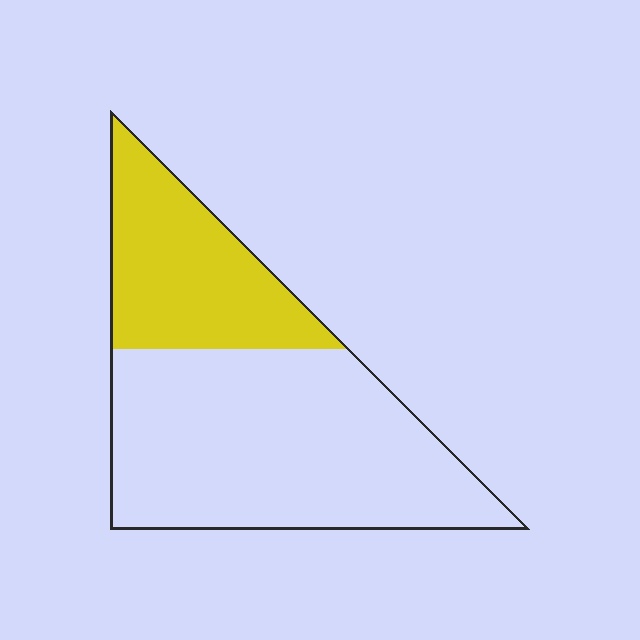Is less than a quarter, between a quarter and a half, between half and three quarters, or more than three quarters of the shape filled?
Between a quarter and a half.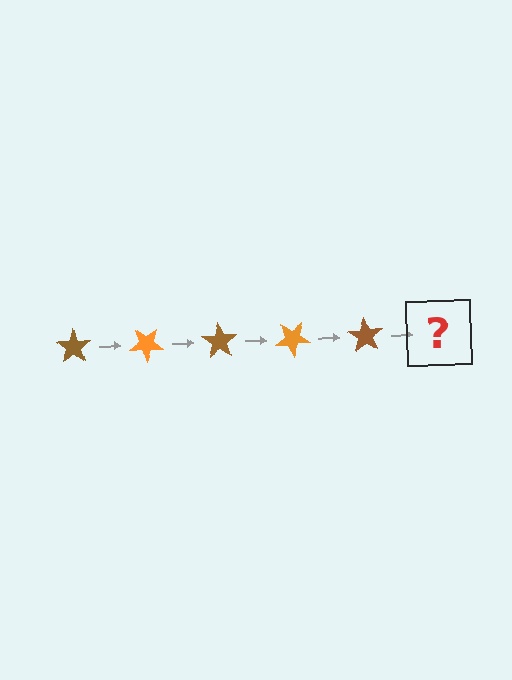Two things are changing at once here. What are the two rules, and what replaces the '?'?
The two rules are that it rotates 35 degrees each step and the color cycles through brown and orange. The '?' should be an orange star, rotated 175 degrees from the start.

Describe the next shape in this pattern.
It should be an orange star, rotated 175 degrees from the start.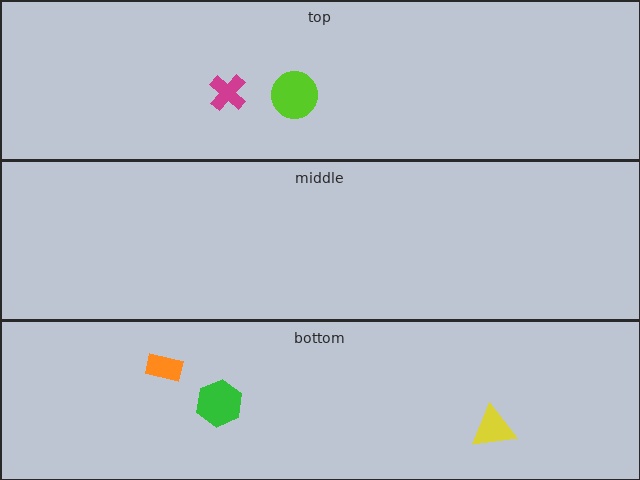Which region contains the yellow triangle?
The bottom region.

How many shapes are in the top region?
2.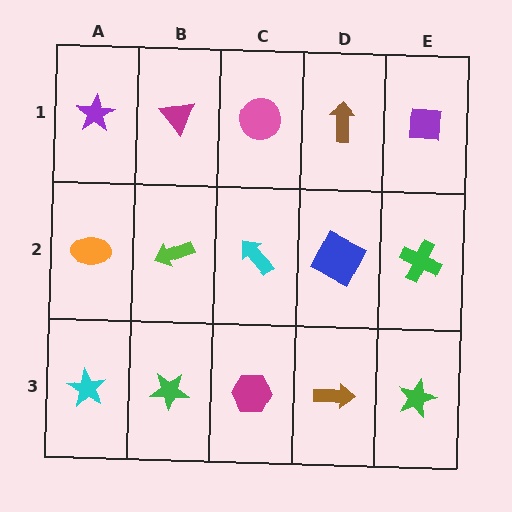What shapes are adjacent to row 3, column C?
A cyan arrow (row 2, column C), a green star (row 3, column B), a brown arrow (row 3, column D).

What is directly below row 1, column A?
An orange ellipse.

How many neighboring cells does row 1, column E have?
2.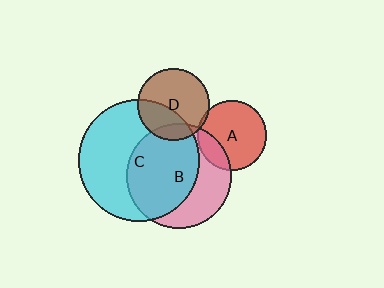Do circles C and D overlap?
Yes.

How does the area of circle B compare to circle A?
Approximately 2.3 times.